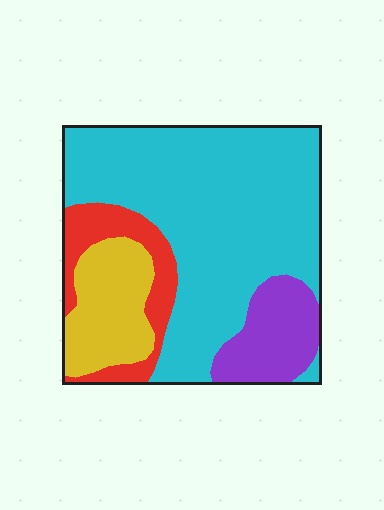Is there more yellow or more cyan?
Cyan.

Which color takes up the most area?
Cyan, at roughly 60%.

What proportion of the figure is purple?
Purple takes up less than a sixth of the figure.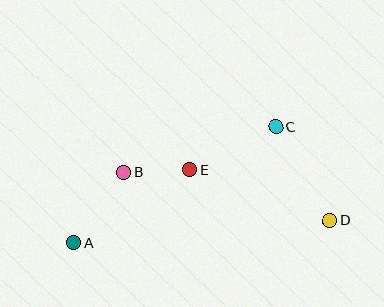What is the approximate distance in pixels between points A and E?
The distance between A and E is approximately 138 pixels.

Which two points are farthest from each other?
Points A and D are farthest from each other.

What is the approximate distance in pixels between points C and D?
The distance between C and D is approximately 108 pixels.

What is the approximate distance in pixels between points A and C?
The distance between A and C is approximately 233 pixels.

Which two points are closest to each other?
Points B and E are closest to each other.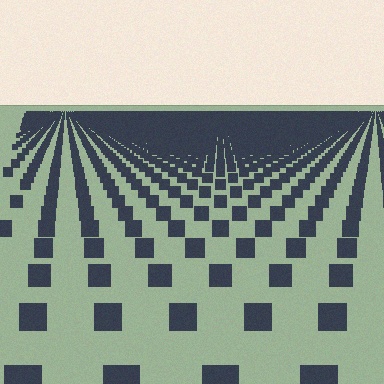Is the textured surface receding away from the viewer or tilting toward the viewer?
The surface is receding away from the viewer. Texture elements get smaller and denser toward the top.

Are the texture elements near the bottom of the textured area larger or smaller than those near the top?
Larger. Near the bottom, elements are closer to the viewer and appear at a bigger on-screen size.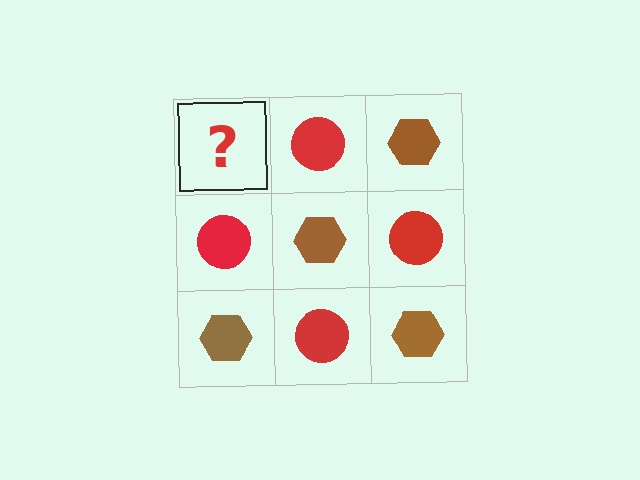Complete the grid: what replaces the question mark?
The question mark should be replaced with a brown hexagon.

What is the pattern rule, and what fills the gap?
The rule is that it alternates brown hexagon and red circle in a checkerboard pattern. The gap should be filled with a brown hexagon.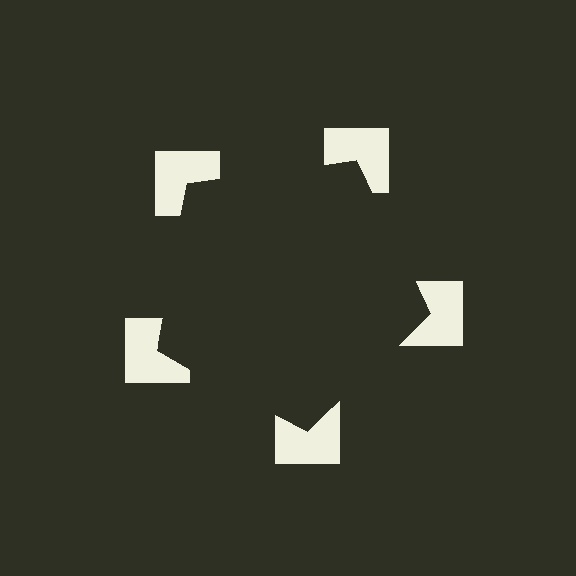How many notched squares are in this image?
There are 5 — one at each vertex of the illusory pentagon.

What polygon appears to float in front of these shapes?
An illusory pentagon — its edges are inferred from the aligned wedge cuts in the notched squares, not physically drawn.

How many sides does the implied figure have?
5 sides.